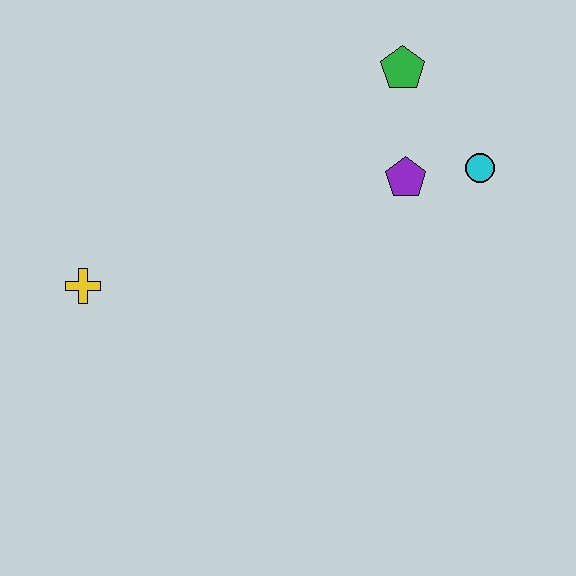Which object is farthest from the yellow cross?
The cyan circle is farthest from the yellow cross.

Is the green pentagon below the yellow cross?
No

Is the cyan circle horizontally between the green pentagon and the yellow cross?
No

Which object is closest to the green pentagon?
The purple pentagon is closest to the green pentagon.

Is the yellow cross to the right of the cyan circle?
No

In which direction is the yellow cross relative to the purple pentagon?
The yellow cross is to the left of the purple pentagon.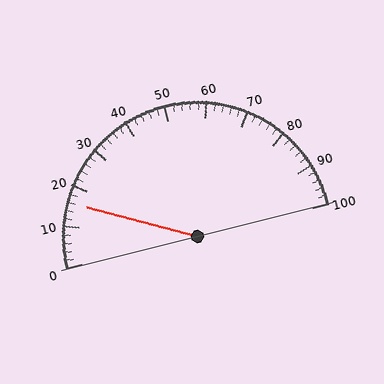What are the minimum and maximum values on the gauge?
The gauge ranges from 0 to 100.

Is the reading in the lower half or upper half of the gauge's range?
The reading is in the lower half of the range (0 to 100).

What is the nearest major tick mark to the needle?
The nearest major tick mark is 20.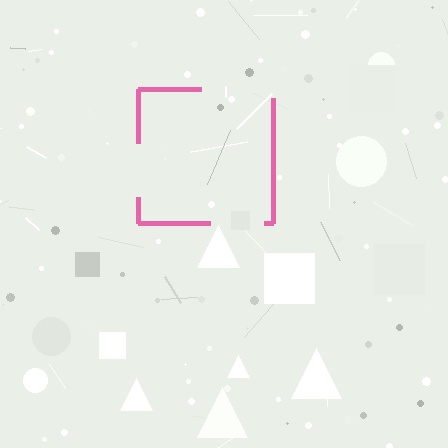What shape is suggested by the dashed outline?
The dashed outline suggests a square.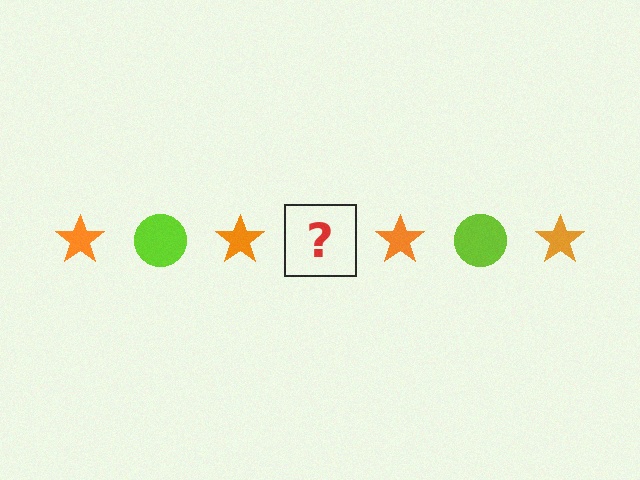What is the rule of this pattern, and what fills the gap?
The rule is that the pattern alternates between orange star and lime circle. The gap should be filled with a lime circle.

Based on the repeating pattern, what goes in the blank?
The blank should be a lime circle.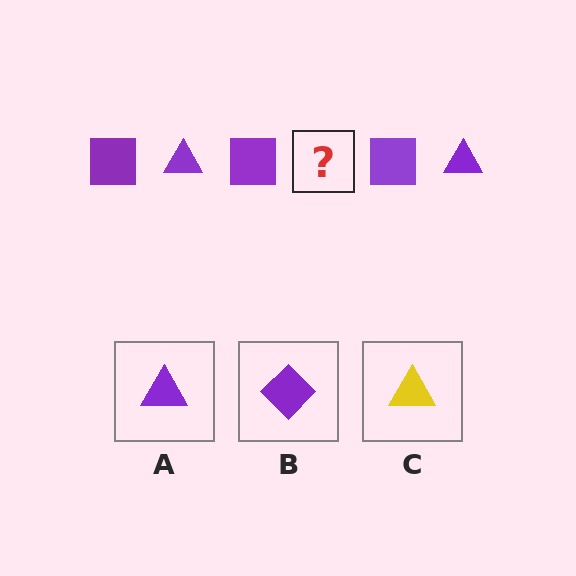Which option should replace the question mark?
Option A.